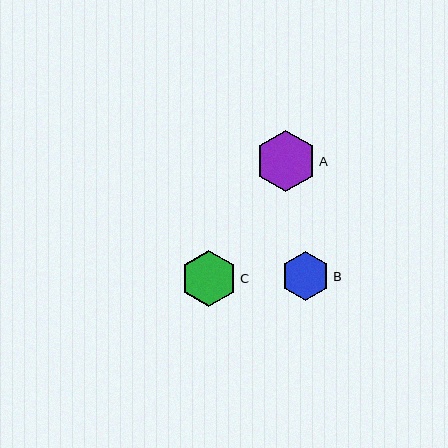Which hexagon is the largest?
Hexagon A is the largest with a size of approximately 61 pixels.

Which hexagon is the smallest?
Hexagon B is the smallest with a size of approximately 49 pixels.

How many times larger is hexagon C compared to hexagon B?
Hexagon C is approximately 1.1 times the size of hexagon B.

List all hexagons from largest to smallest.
From largest to smallest: A, C, B.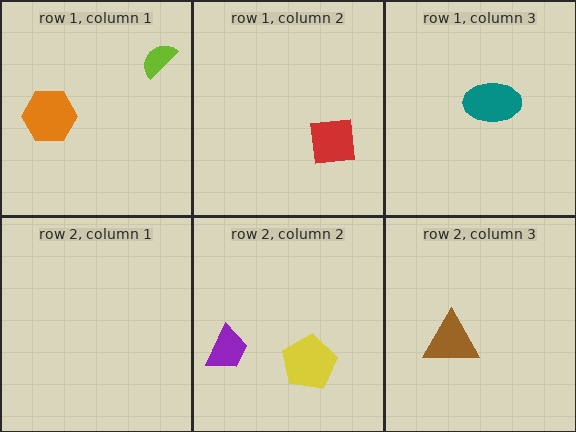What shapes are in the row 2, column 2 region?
The purple trapezoid, the yellow pentagon.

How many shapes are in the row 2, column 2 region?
2.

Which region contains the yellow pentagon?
The row 2, column 2 region.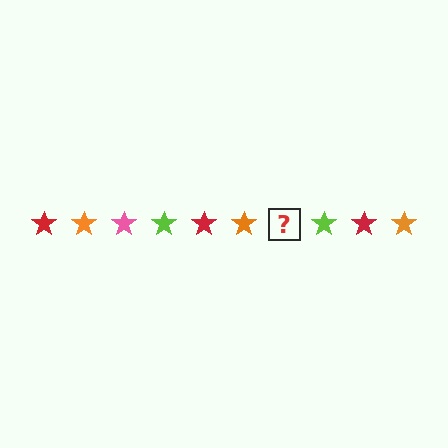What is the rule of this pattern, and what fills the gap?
The rule is that the pattern cycles through red, orange, pink, lime stars. The gap should be filled with a pink star.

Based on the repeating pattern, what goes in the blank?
The blank should be a pink star.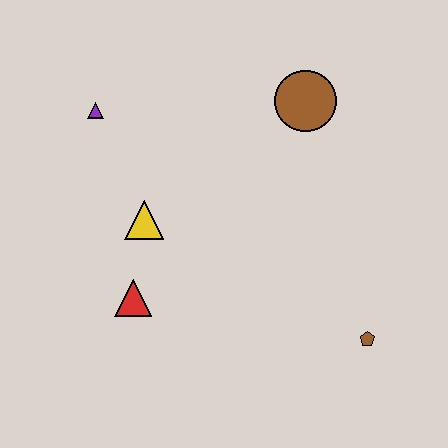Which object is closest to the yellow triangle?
The red triangle is closest to the yellow triangle.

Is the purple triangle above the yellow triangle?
Yes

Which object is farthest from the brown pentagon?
The purple triangle is farthest from the brown pentagon.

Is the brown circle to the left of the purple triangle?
No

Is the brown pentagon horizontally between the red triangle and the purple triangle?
No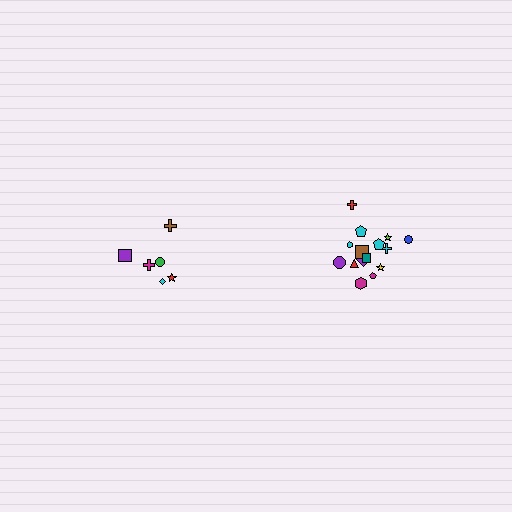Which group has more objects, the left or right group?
The right group.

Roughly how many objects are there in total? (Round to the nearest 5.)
Roughly 20 objects in total.